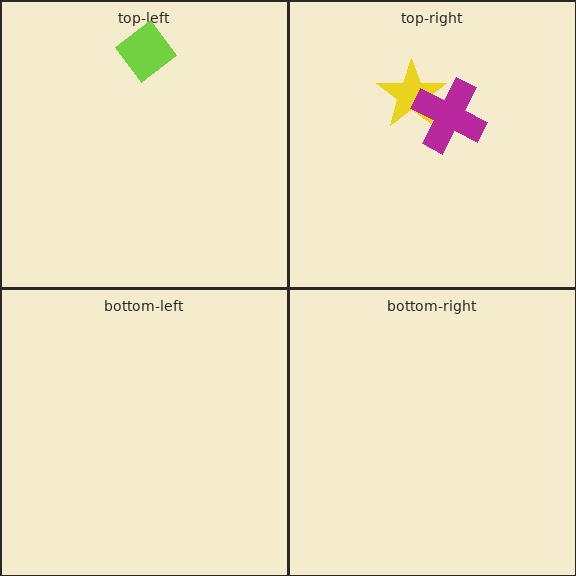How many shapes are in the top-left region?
1.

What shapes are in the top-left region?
The lime diamond.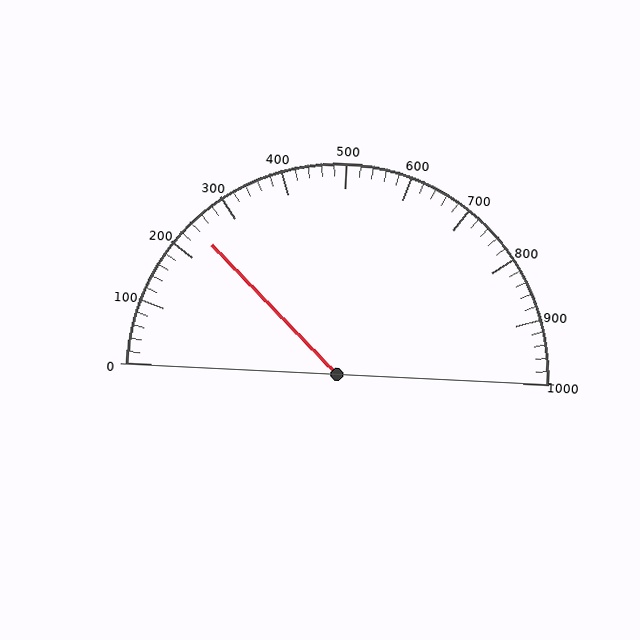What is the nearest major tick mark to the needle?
The nearest major tick mark is 200.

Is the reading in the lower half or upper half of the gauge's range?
The reading is in the lower half of the range (0 to 1000).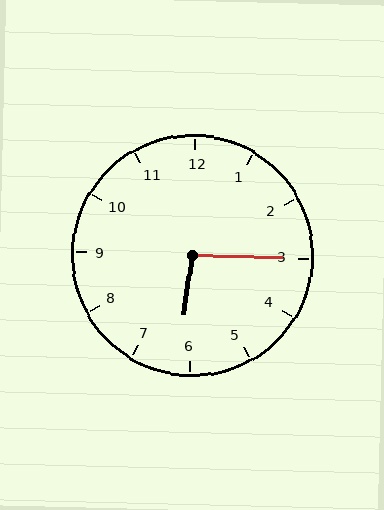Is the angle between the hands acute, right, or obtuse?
It is obtuse.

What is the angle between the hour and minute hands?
Approximately 98 degrees.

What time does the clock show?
6:15.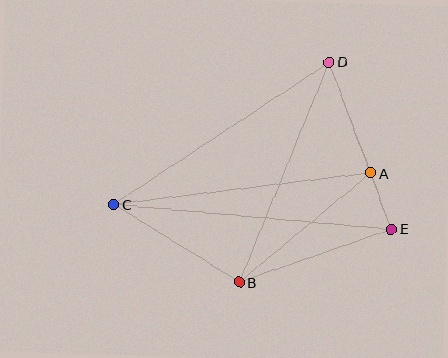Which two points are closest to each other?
Points A and E are closest to each other.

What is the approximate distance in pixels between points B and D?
The distance between B and D is approximately 238 pixels.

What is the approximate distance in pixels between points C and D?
The distance between C and D is approximately 258 pixels.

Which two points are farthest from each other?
Points C and E are farthest from each other.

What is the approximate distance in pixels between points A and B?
The distance between A and B is approximately 171 pixels.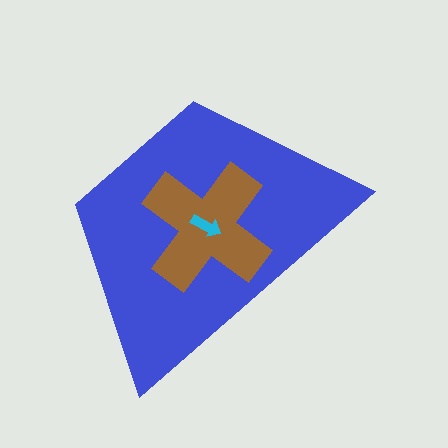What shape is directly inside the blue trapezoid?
The brown cross.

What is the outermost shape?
The blue trapezoid.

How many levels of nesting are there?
3.